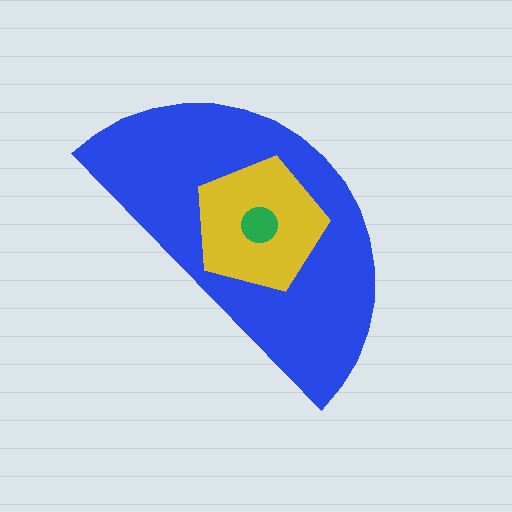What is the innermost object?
The green circle.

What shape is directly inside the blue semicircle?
The yellow pentagon.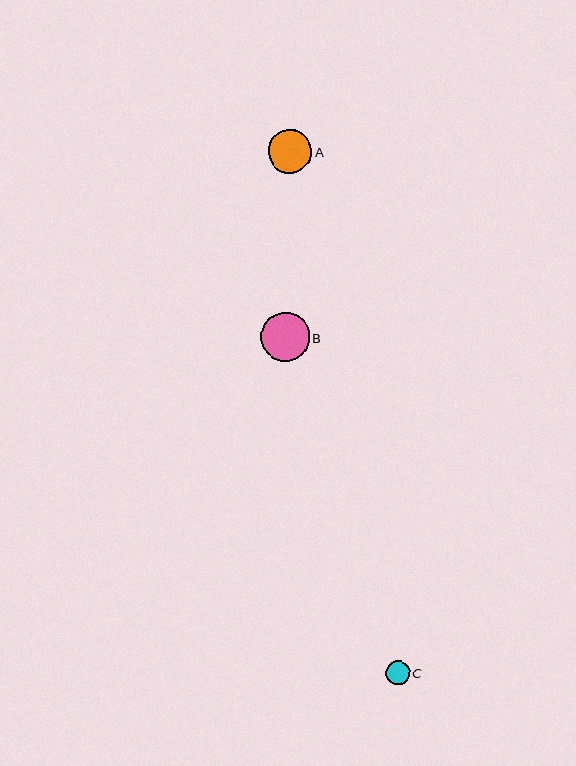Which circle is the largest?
Circle B is the largest with a size of approximately 49 pixels.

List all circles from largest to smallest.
From largest to smallest: B, A, C.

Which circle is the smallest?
Circle C is the smallest with a size of approximately 24 pixels.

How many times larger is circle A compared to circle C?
Circle A is approximately 1.8 times the size of circle C.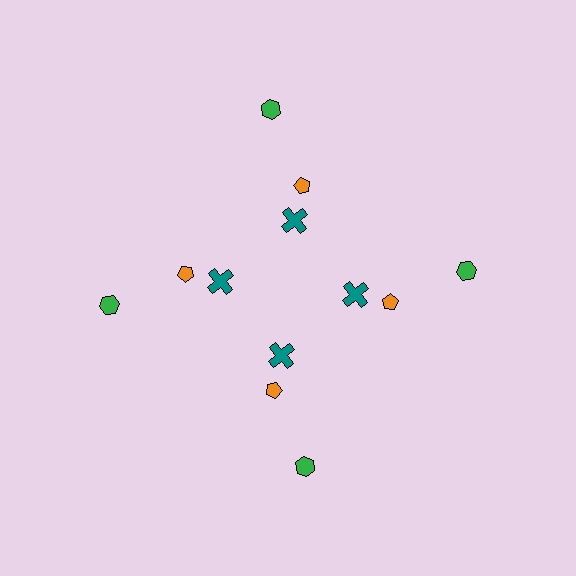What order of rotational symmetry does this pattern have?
This pattern has 4-fold rotational symmetry.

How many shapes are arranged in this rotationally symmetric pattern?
There are 12 shapes, arranged in 4 groups of 3.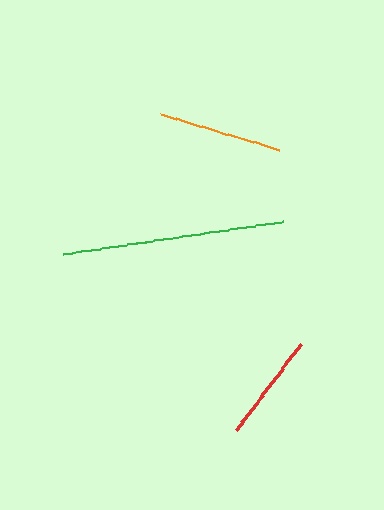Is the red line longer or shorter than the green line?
The green line is longer than the red line.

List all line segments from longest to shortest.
From longest to shortest: green, orange, red.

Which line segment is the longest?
The green line is the longest at approximately 223 pixels.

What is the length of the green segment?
The green segment is approximately 223 pixels long.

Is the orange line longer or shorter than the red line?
The orange line is longer than the red line.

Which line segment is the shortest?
The red line is the shortest at approximately 109 pixels.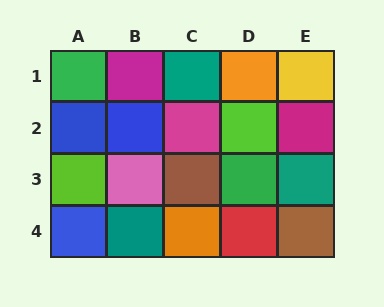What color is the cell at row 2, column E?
Magenta.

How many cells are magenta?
3 cells are magenta.